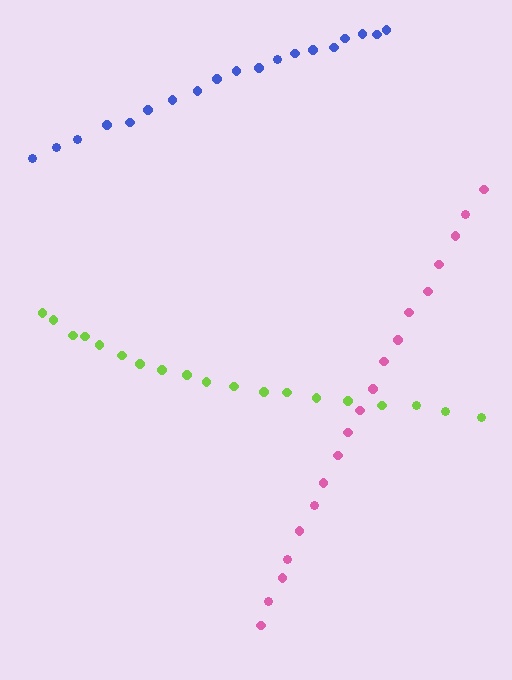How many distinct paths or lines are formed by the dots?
There are 3 distinct paths.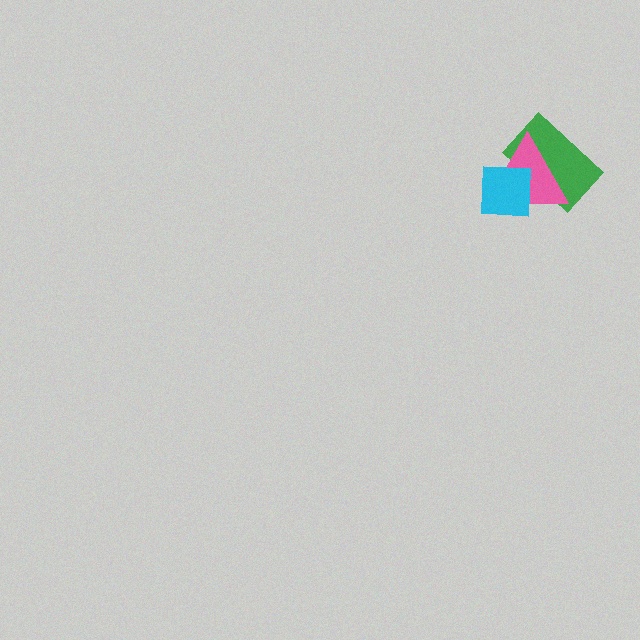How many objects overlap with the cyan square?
2 objects overlap with the cyan square.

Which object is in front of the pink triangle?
The cyan square is in front of the pink triangle.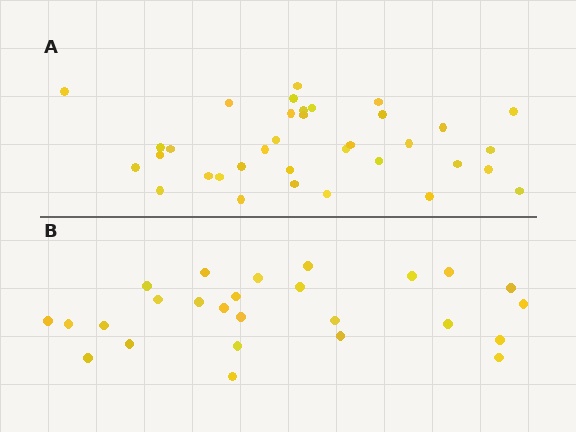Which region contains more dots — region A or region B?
Region A (the top region) has more dots.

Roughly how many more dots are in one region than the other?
Region A has roughly 8 or so more dots than region B.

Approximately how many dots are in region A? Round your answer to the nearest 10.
About 40 dots. (The exact count is 35, which rounds to 40.)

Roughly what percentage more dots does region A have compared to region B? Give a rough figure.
About 35% more.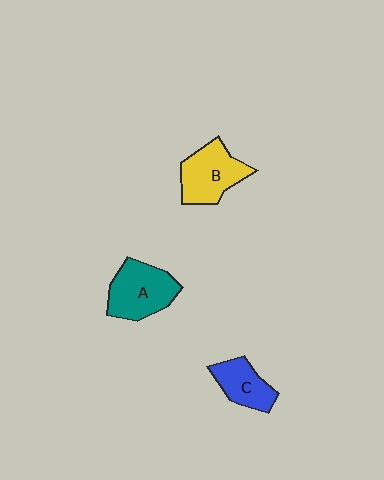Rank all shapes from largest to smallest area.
From largest to smallest: A (teal), B (yellow), C (blue).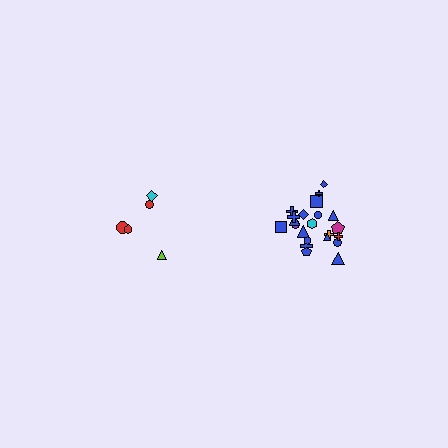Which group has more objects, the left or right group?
The right group.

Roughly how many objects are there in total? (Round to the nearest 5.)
Roughly 25 objects in total.